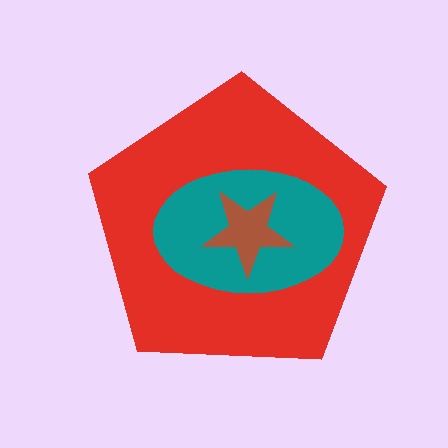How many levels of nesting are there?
3.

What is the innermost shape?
The brown star.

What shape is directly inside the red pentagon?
The teal ellipse.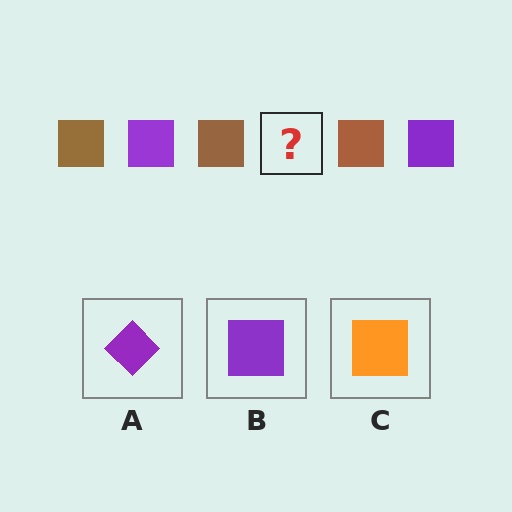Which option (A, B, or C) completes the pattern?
B.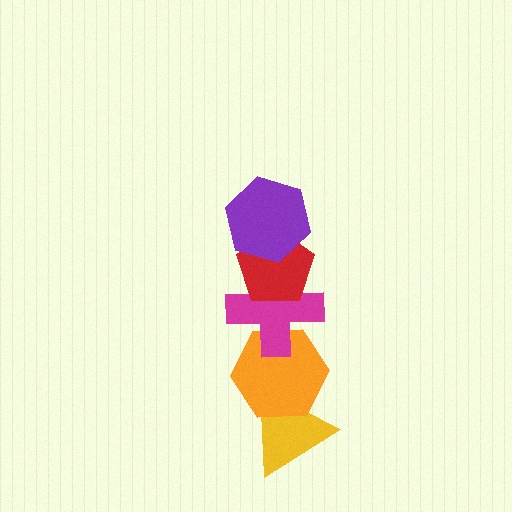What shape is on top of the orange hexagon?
The magenta cross is on top of the orange hexagon.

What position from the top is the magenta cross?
The magenta cross is 3rd from the top.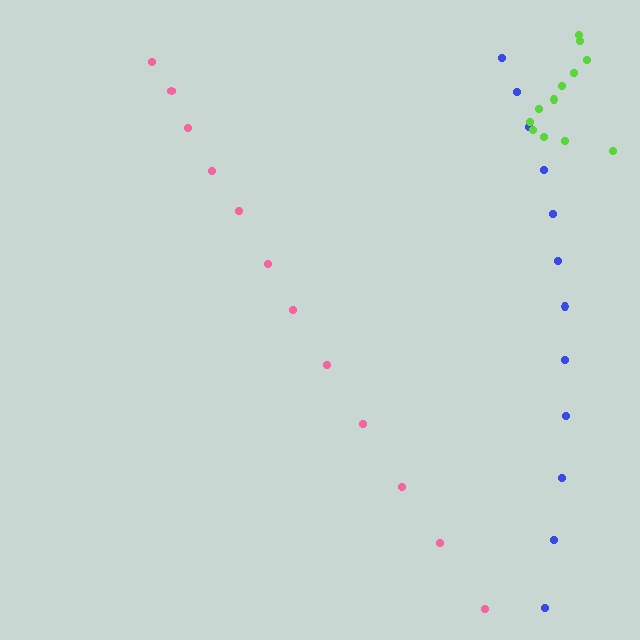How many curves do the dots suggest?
There are 3 distinct paths.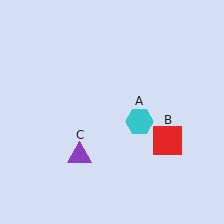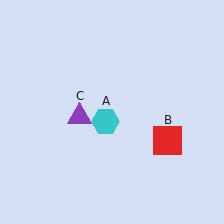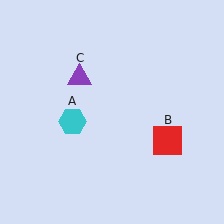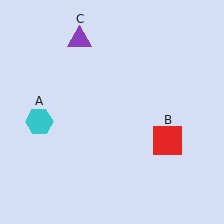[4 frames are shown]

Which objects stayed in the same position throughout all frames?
Red square (object B) remained stationary.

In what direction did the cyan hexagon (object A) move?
The cyan hexagon (object A) moved left.